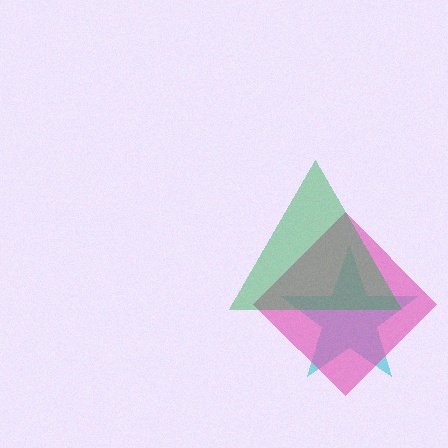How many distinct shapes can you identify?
There are 3 distinct shapes: a cyan star, a pink diamond, a green triangle.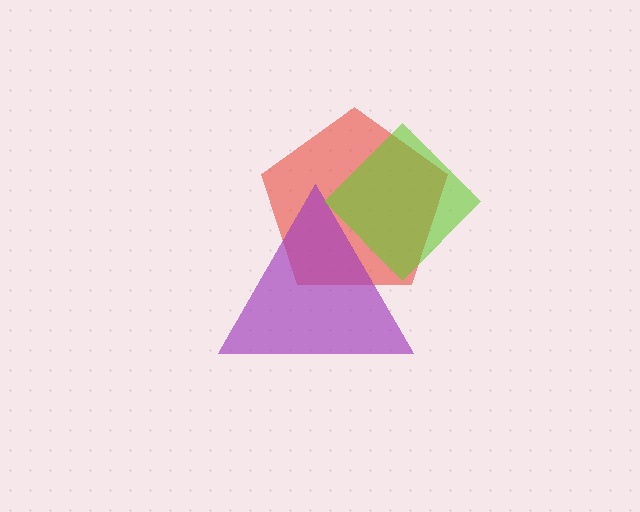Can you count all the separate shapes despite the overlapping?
Yes, there are 3 separate shapes.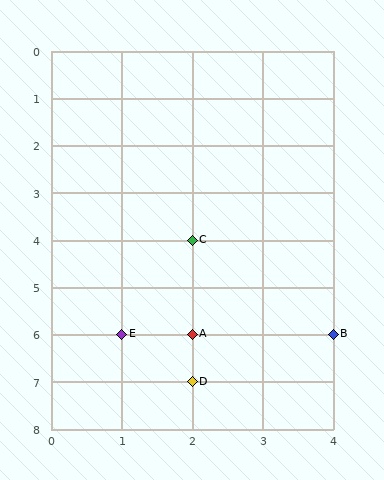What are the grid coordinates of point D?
Point D is at grid coordinates (2, 7).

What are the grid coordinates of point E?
Point E is at grid coordinates (1, 6).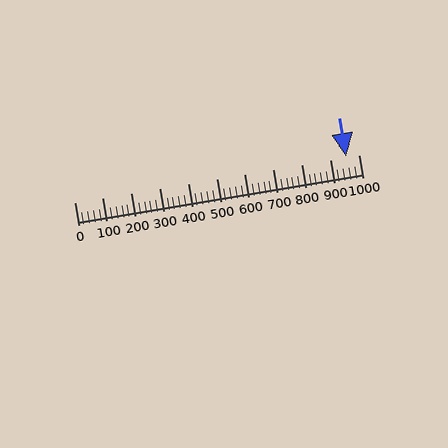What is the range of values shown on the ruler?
The ruler shows values from 0 to 1000.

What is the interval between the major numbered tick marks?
The major tick marks are spaced 100 units apart.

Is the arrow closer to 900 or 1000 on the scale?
The arrow is closer to 1000.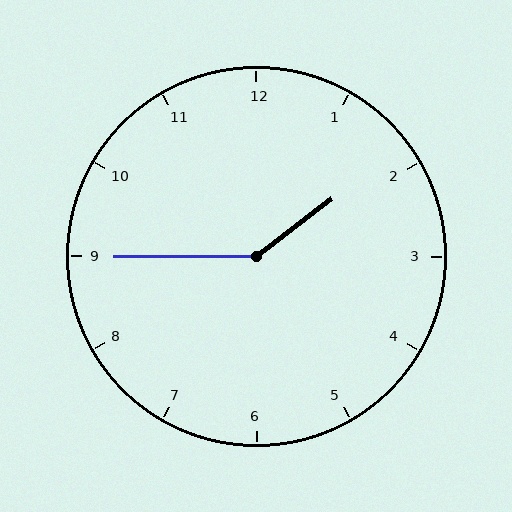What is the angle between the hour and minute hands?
Approximately 142 degrees.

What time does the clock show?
1:45.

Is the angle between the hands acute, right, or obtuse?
It is obtuse.